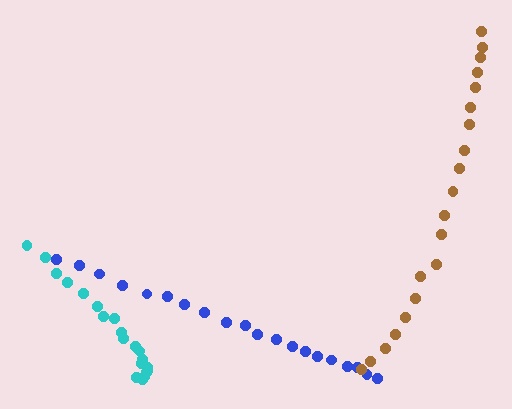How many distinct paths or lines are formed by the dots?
There are 3 distinct paths.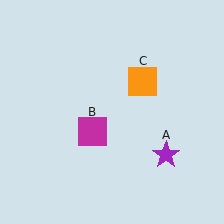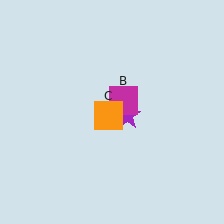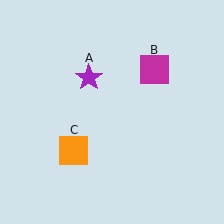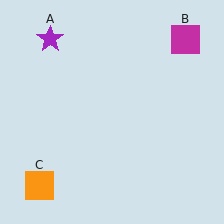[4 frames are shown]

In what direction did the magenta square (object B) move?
The magenta square (object B) moved up and to the right.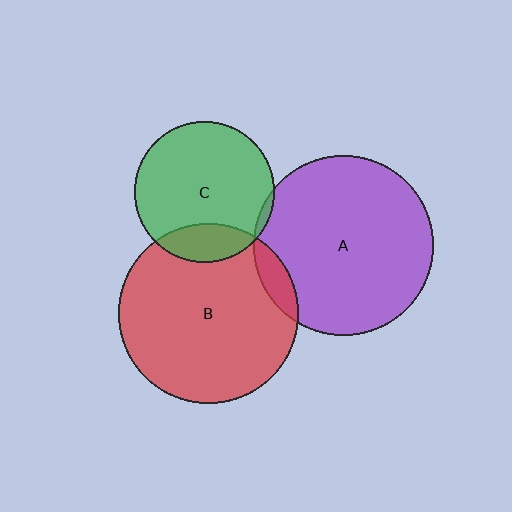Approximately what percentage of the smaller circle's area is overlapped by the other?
Approximately 20%.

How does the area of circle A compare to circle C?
Approximately 1.6 times.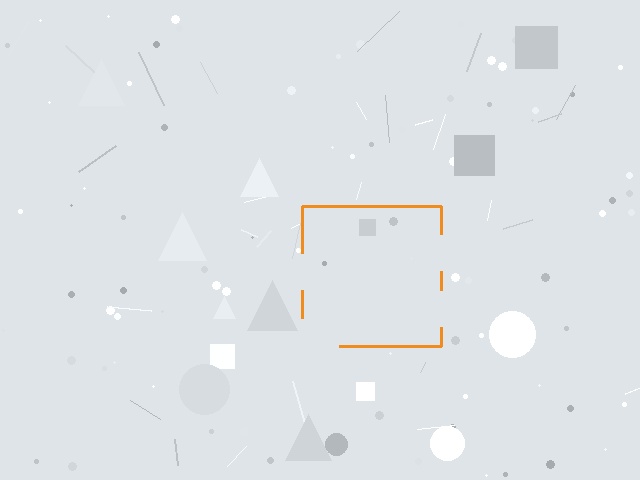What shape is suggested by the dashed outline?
The dashed outline suggests a square.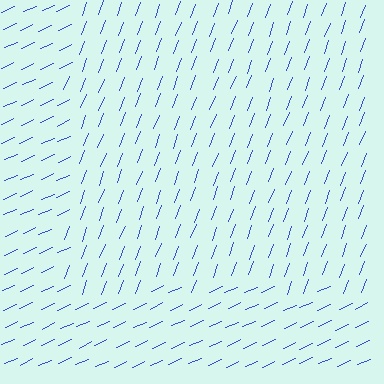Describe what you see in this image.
The image is filled with small blue line segments. A rectangle region in the image has lines oriented differently from the surrounding lines, creating a visible texture boundary.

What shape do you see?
I see a rectangle.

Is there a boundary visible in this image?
Yes, there is a texture boundary formed by a change in line orientation.